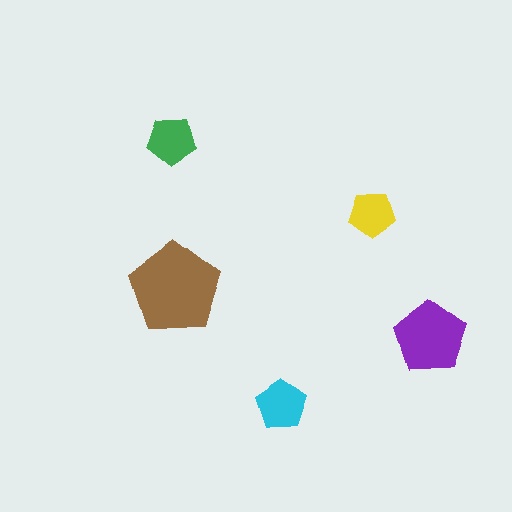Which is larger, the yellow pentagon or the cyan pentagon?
The cyan one.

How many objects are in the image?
There are 5 objects in the image.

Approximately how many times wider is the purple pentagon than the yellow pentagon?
About 1.5 times wider.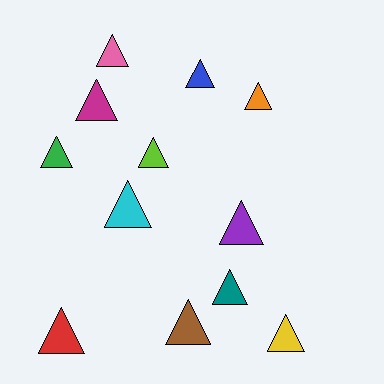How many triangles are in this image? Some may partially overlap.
There are 12 triangles.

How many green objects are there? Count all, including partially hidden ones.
There is 1 green object.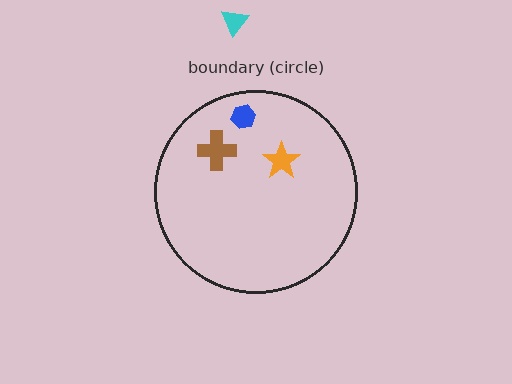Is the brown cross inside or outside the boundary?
Inside.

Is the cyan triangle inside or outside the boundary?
Outside.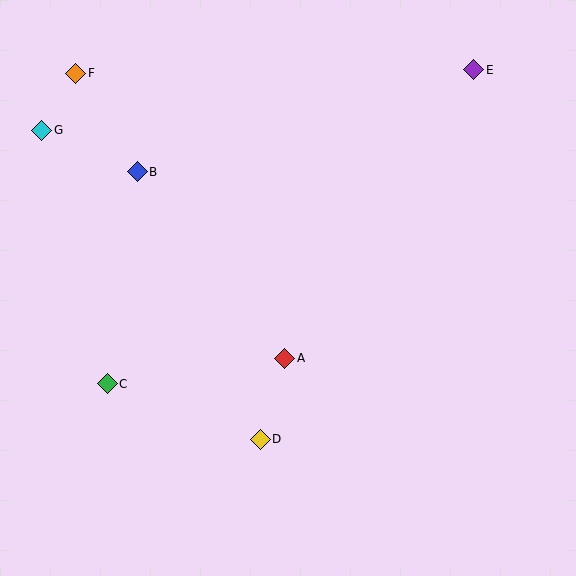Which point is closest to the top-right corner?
Point E is closest to the top-right corner.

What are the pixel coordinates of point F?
Point F is at (76, 73).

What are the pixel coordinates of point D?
Point D is at (260, 439).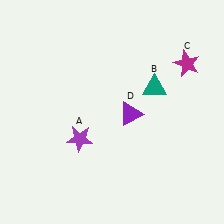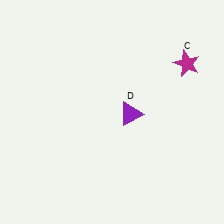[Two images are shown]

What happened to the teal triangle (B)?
The teal triangle (B) was removed in Image 2. It was in the top-right area of Image 1.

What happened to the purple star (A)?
The purple star (A) was removed in Image 2. It was in the bottom-left area of Image 1.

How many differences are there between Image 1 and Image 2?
There are 2 differences between the two images.